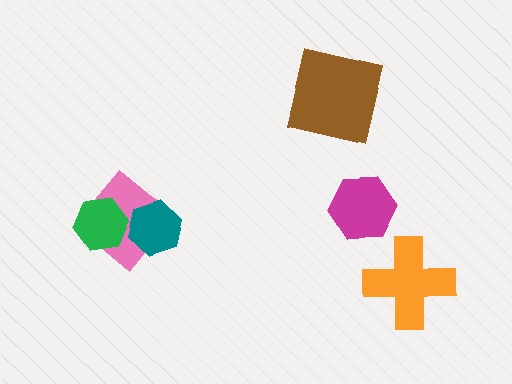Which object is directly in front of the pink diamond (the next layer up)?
The green hexagon is directly in front of the pink diamond.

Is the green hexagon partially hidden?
No, no other shape covers it.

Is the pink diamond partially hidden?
Yes, it is partially covered by another shape.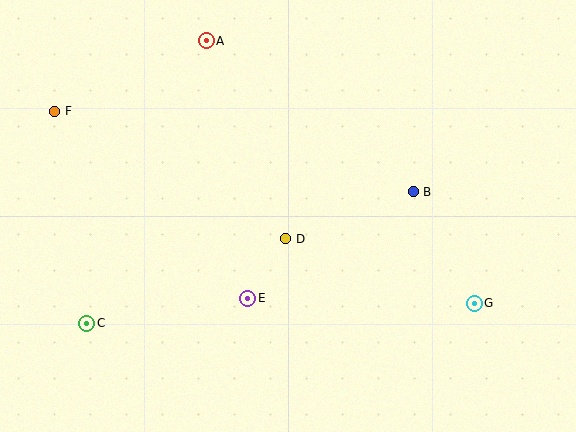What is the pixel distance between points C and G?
The distance between C and G is 388 pixels.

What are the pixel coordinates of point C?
Point C is at (87, 323).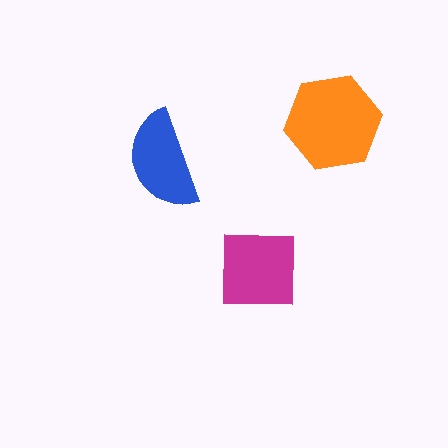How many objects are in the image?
There are 3 objects in the image.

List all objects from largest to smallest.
The orange hexagon, the magenta square, the blue semicircle.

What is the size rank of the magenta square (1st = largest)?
2nd.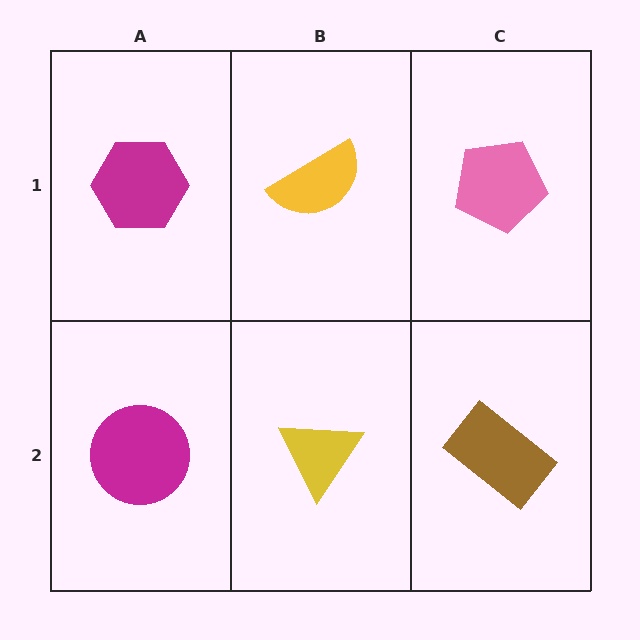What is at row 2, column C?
A brown rectangle.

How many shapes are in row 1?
3 shapes.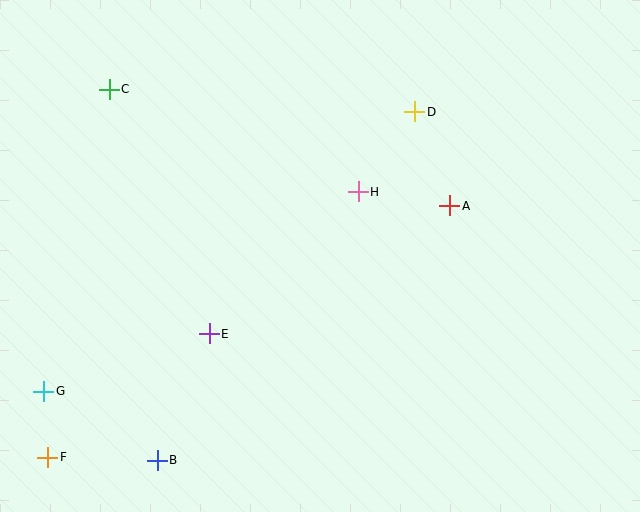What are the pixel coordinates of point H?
Point H is at (358, 192).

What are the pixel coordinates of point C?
Point C is at (109, 89).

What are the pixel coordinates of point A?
Point A is at (450, 206).